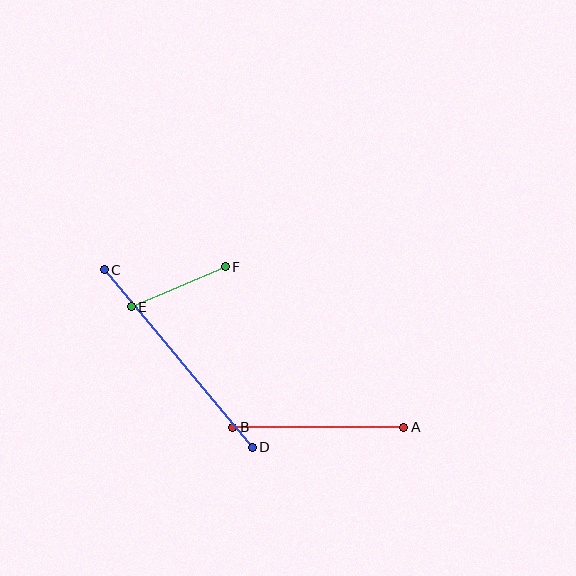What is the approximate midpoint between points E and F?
The midpoint is at approximately (178, 287) pixels.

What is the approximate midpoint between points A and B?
The midpoint is at approximately (318, 427) pixels.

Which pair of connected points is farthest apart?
Points C and D are farthest apart.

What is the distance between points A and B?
The distance is approximately 171 pixels.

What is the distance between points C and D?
The distance is approximately 231 pixels.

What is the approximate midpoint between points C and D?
The midpoint is at approximately (178, 359) pixels.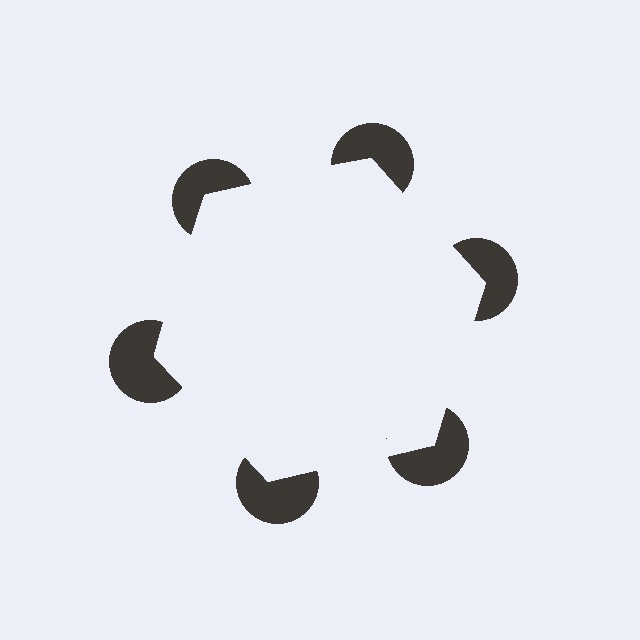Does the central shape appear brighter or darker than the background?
It typically appears slightly brighter than the background, even though no actual brightness change is drawn.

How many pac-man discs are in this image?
There are 6 — one at each vertex of the illusory hexagon.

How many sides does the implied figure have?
6 sides.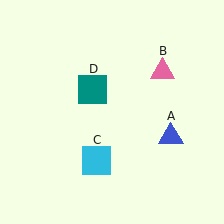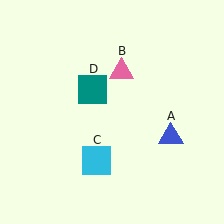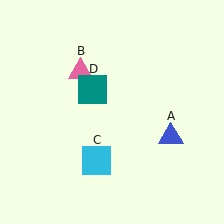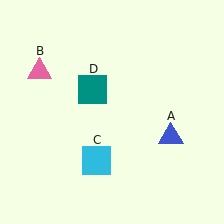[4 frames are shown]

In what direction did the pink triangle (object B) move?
The pink triangle (object B) moved left.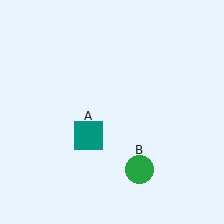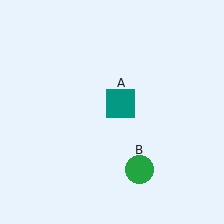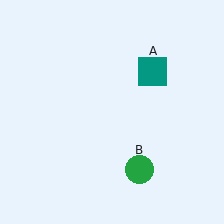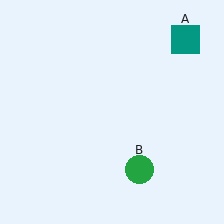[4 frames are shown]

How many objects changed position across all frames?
1 object changed position: teal square (object A).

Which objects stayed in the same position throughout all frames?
Green circle (object B) remained stationary.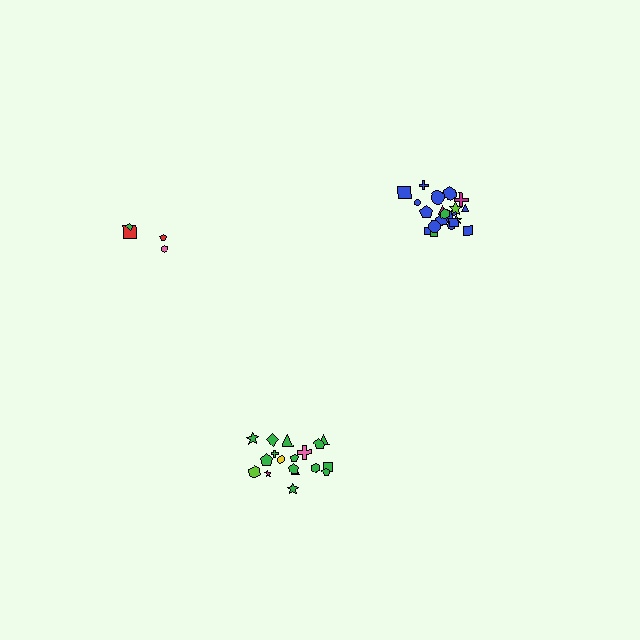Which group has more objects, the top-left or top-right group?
The top-right group.